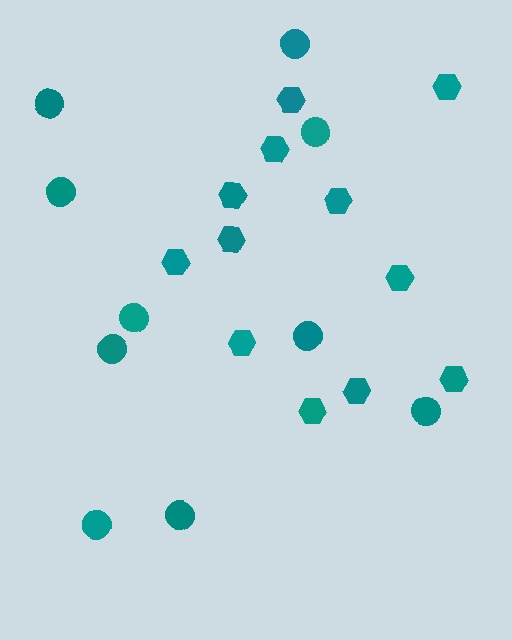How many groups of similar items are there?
There are 2 groups: one group of hexagons (12) and one group of circles (10).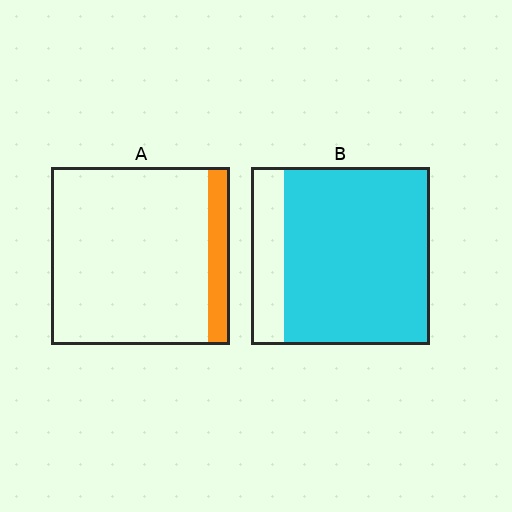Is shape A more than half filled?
No.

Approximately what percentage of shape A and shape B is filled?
A is approximately 10% and B is approximately 80%.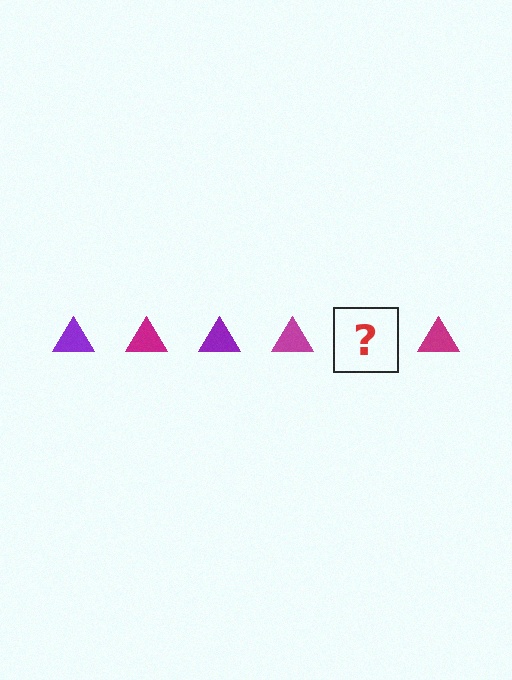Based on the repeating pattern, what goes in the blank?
The blank should be a purple triangle.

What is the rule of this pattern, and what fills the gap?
The rule is that the pattern cycles through purple, magenta triangles. The gap should be filled with a purple triangle.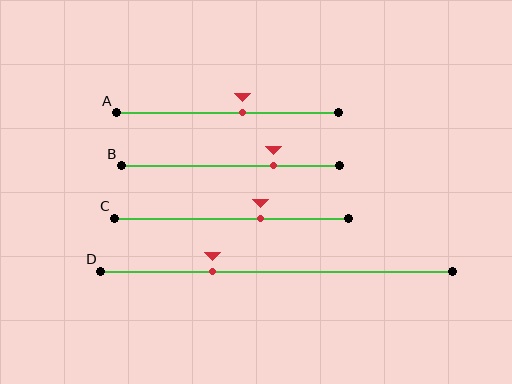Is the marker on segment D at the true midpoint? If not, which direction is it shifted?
No, the marker on segment D is shifted to the left by about 18% of the segment length.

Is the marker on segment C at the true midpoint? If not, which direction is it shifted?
No, the marker on segment C is shifted to the right by about 12% of the segment length.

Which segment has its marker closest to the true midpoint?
Segment A has its marker closest to the true midpoint.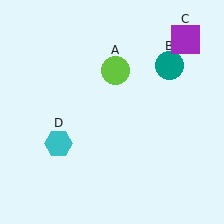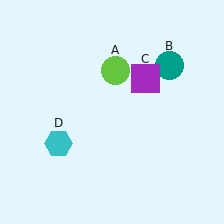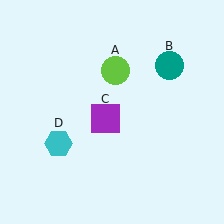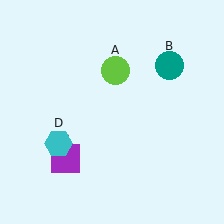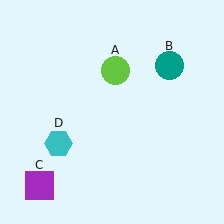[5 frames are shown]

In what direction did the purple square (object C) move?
The purple square (object C) moved down and to the left.